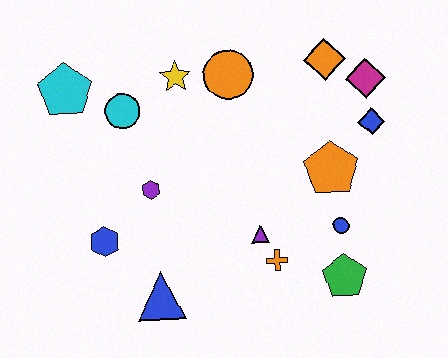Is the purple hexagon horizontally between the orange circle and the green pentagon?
No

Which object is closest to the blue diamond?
The magenta diamond is closest to the blue diamond.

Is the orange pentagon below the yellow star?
Yes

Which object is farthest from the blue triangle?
The magenta diamond is farthest from the blue triangle.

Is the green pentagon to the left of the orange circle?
No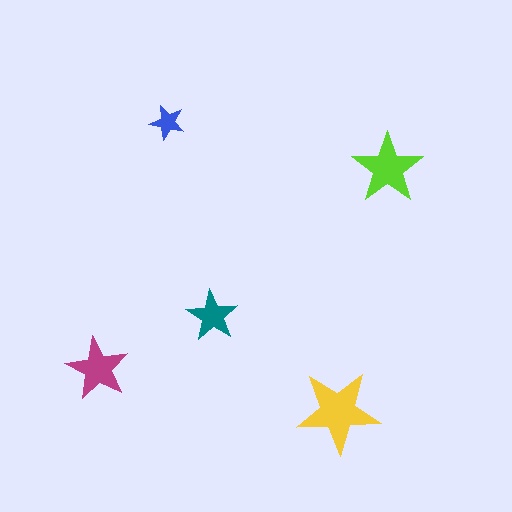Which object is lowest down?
The yellow star is bottommost.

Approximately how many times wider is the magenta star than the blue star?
About 2 times wider.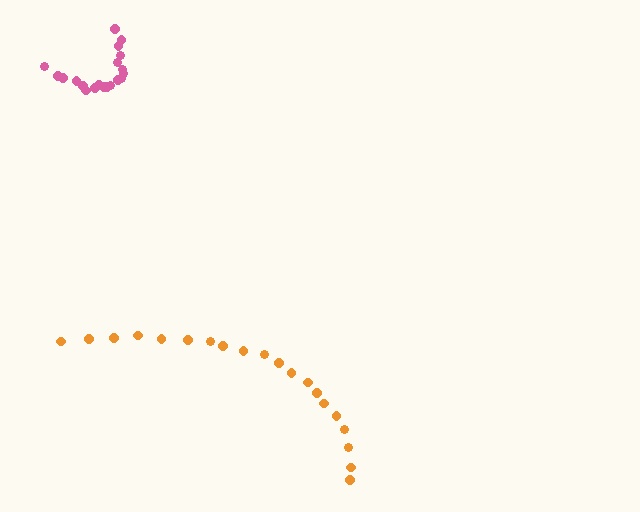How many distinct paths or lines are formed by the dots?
There are 2 distinct paths.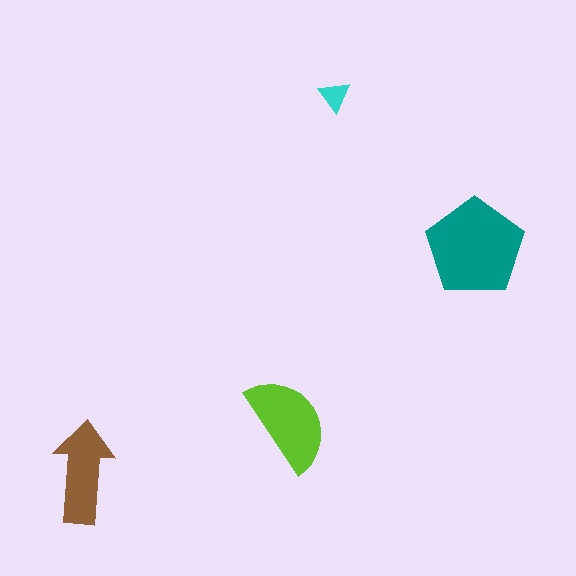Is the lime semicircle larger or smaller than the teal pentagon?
Smaller.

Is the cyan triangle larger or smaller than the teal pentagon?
Smaller.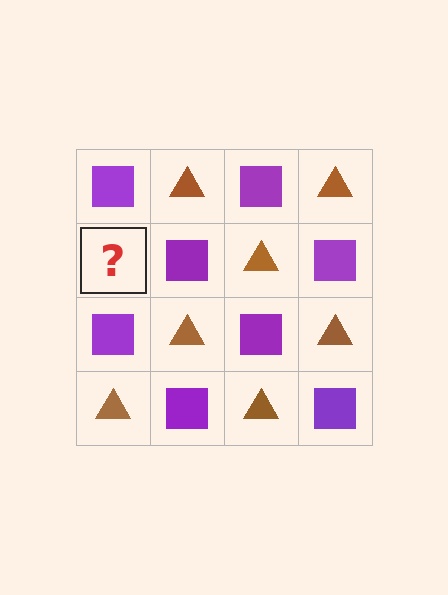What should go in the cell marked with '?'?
The missing cell should contain a brown triangle.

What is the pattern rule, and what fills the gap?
The rule is that it alternates purple square and brown triangle in a checkerboard pattern. The gap should be filled with a brown triangle.